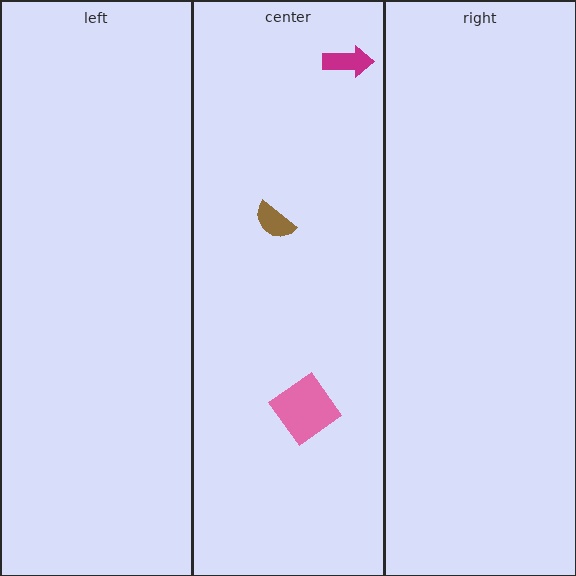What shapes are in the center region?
The magenta arrow, the pink diamond, the brown semicircle.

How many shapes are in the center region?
3.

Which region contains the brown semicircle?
The center region.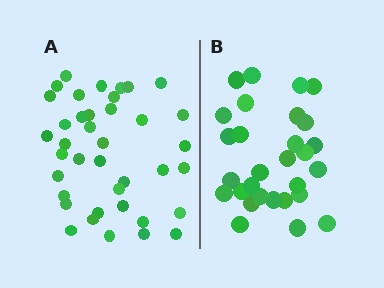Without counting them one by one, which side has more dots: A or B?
Region A (the left region) has more dots.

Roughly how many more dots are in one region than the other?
Region A has roughly 10 or so more dots than region B.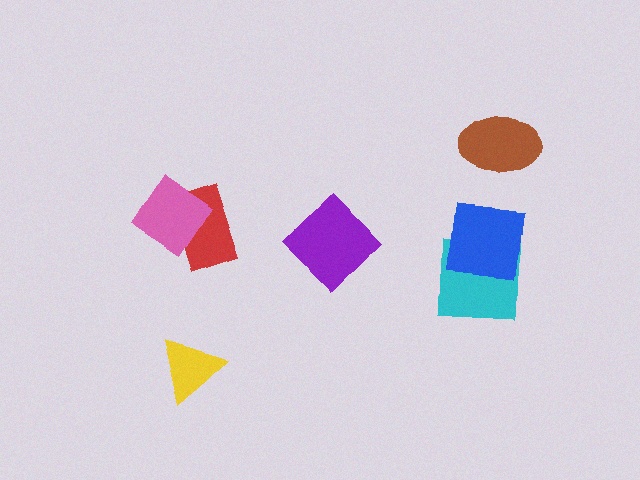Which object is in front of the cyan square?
The blue square is in front of the cyan square.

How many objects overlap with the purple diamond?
0 objects overlap with the purple diamond.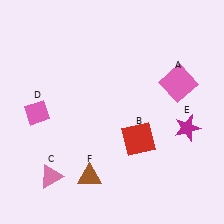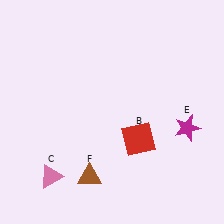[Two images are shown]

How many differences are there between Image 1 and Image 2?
There are 2 differences between the two images.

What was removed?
The pink square (A), the pink diamond (D) were removed in Image 2.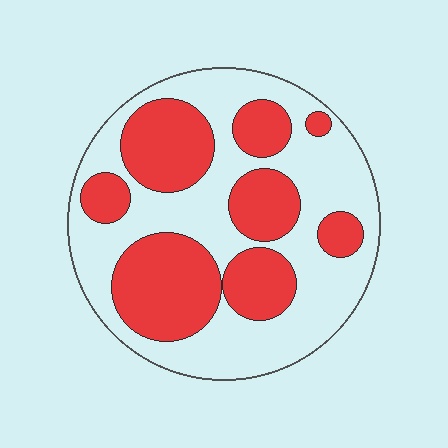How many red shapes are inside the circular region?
8.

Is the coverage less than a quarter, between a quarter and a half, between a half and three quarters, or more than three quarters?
Between a quarter and a half.